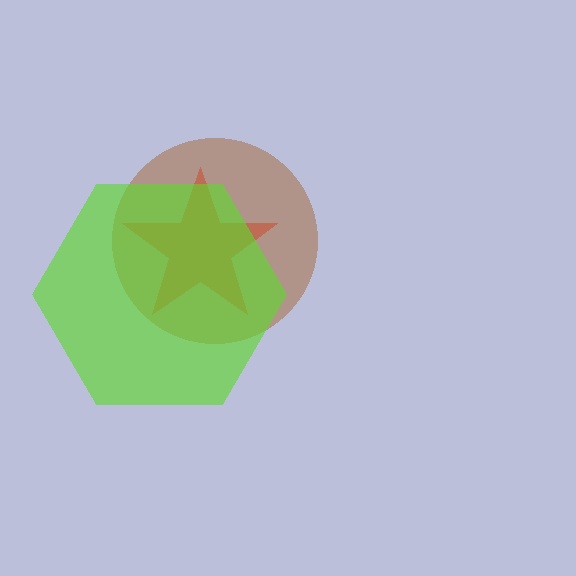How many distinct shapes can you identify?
There are 3 distinct shapes: a red star, a brown circle, a lime hexagon.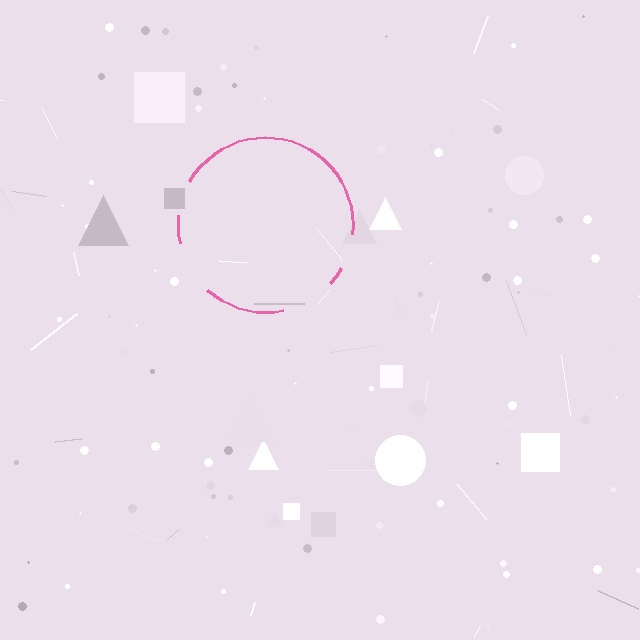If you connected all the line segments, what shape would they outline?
They would outline a circle.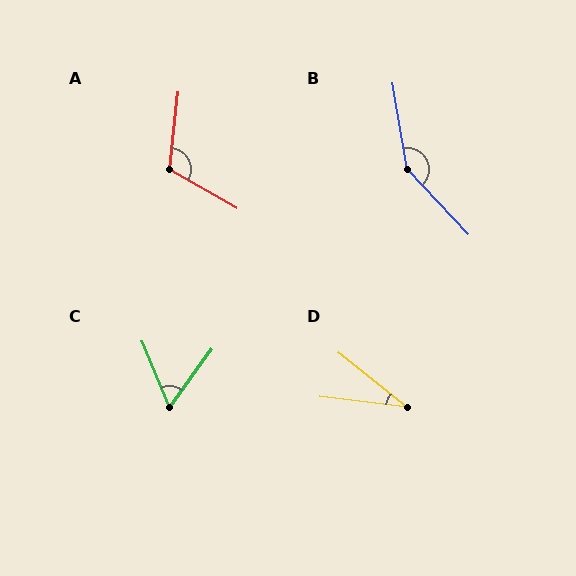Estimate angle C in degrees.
Approximately 59 degrees.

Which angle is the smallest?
D, at approximately 32 degrees.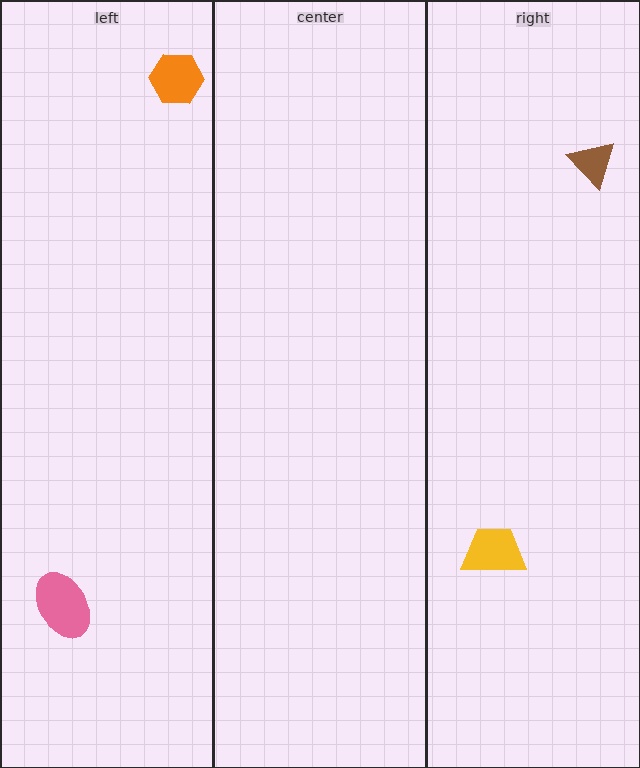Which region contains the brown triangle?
The right region.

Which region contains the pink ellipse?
The left region.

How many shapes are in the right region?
2.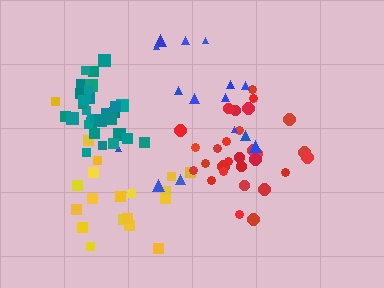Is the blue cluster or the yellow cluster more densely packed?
Blue.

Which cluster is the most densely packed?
Teal.